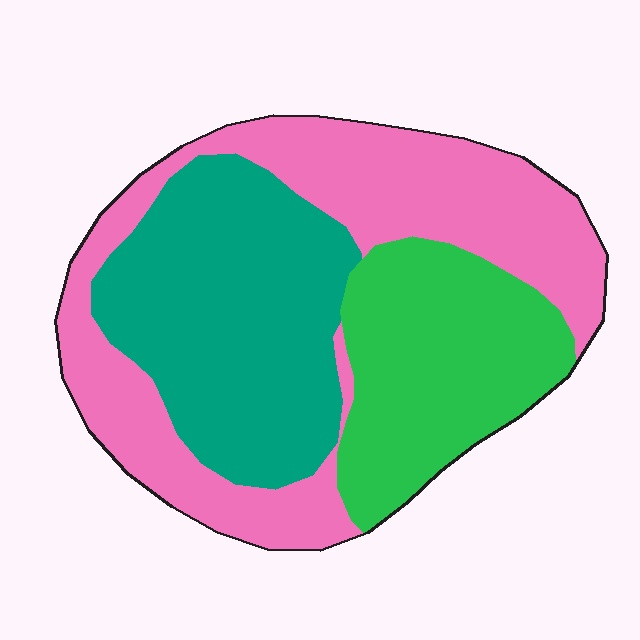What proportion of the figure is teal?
Teal takes up between a third and a half of the figure.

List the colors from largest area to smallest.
From largest to smallest: pink, teal, green.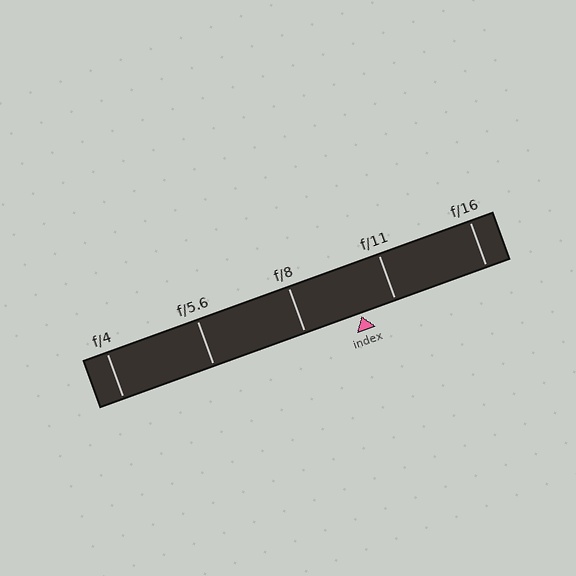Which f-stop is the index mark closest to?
The index mark is closest to f/11.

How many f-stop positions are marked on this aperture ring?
There are 5 f-stop positions marked.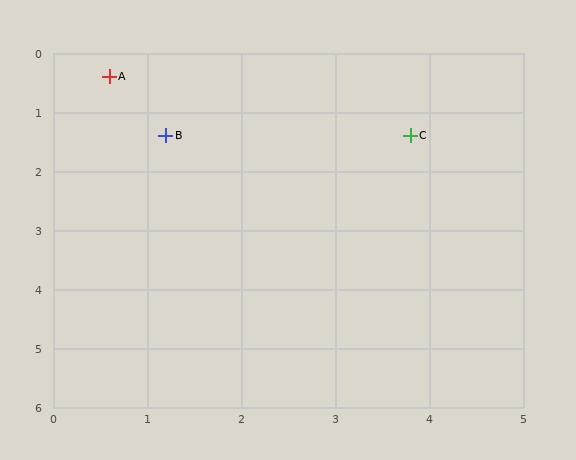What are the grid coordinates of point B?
Point B is at approximately (1.2, 1.4).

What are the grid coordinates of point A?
Point A is at approximately (0.6, 0.4).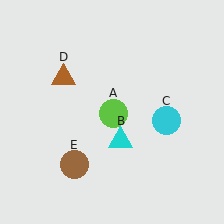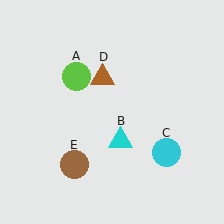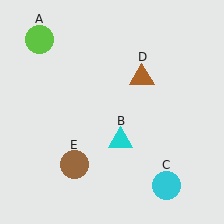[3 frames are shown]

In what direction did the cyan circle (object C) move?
The cyan circle (object C) moved down.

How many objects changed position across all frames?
3 objects changed position: lime circle (object A), cyan circle (object C), brown triangle (object D).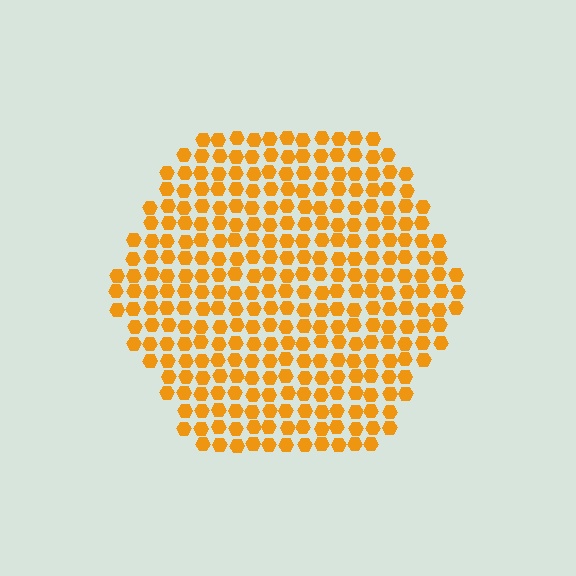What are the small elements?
The small elements are hexagons.